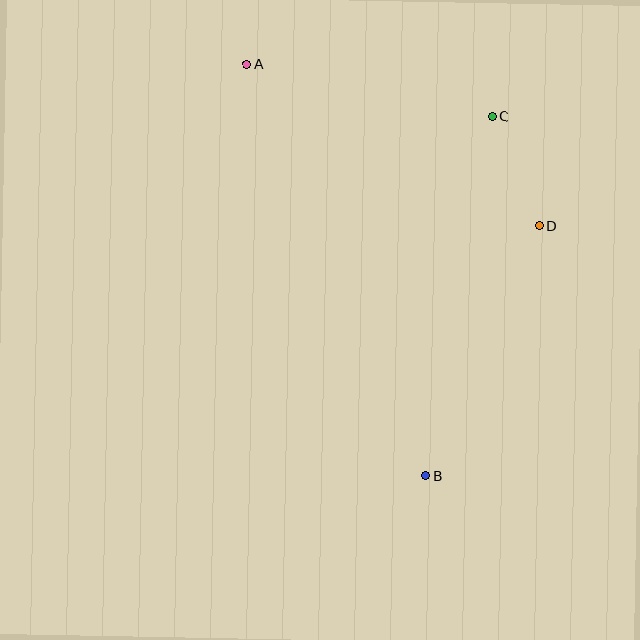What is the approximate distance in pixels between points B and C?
The distance between B and C is approximately 366 pixels.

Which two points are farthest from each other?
Points A and B are farthest from each other.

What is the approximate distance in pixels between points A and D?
The distance between A and D is approximately 334 pixels.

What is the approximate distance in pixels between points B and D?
The distance between B and D is approximately 274 pixels.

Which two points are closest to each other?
Points C and D are closest to each other.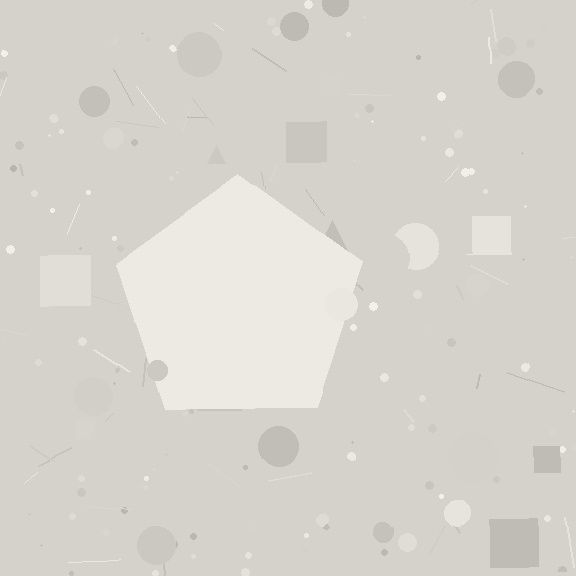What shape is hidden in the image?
A pentagon is hidden in the image.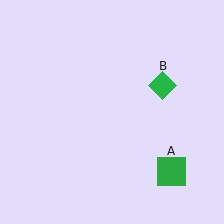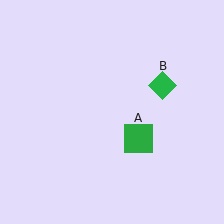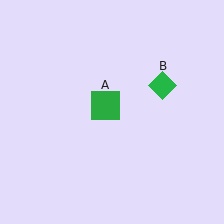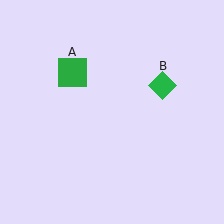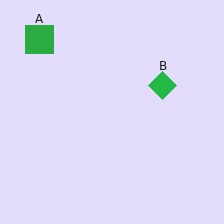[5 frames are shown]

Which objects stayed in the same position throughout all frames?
Green diamond (object B) remained stationary.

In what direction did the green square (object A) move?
The green square (object A) moved up and to the left.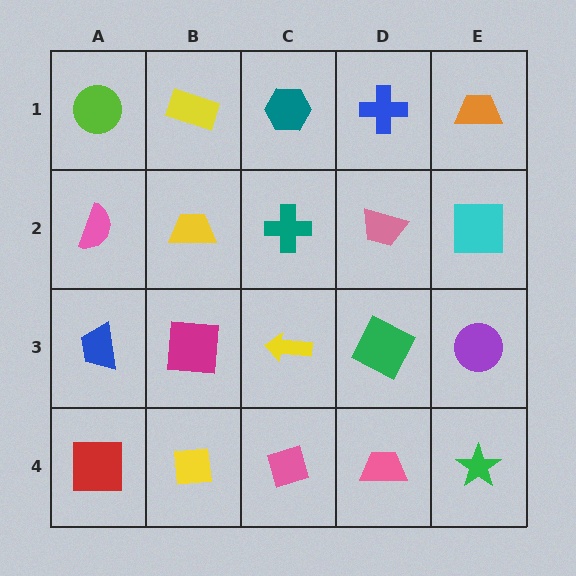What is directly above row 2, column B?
A yellow rectangle.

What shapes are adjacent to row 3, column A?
A pink semicircle (row 2, column A), a red square (row 4, column A), a magenta square (row 3, column B).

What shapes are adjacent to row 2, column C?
A teal hexagon (row 1, column C), a yellow arrow (row 3, column C), a yellow trapezoid (row 2, column B), a pink trapezoid (row 2, column D).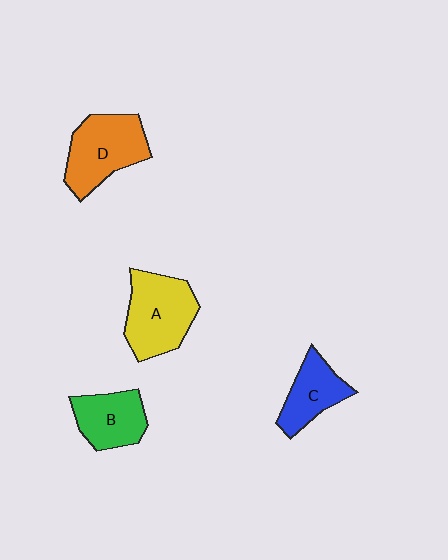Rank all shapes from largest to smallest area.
From largest to smallest: A (yellow), D (orange), B (green), C (blue).